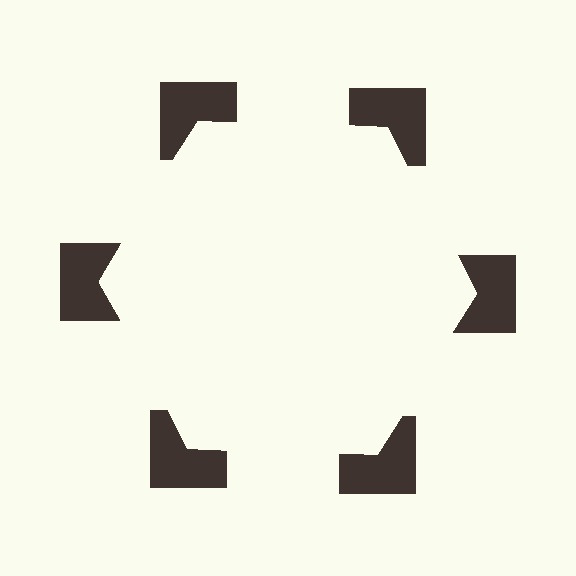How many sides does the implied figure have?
6 sides.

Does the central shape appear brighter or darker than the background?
It typically appears slightly brighter than the background, even though no actual brightness change is drawn.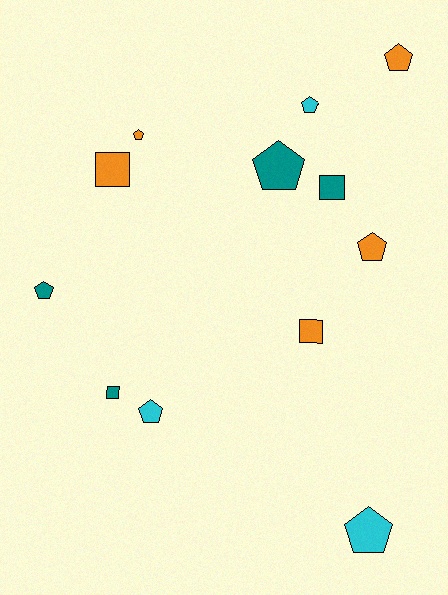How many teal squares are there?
There are 2 teal squares.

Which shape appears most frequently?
Pentagon, with 8 objects.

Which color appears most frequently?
Orange, with 5 objects.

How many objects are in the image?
There are 12 objects.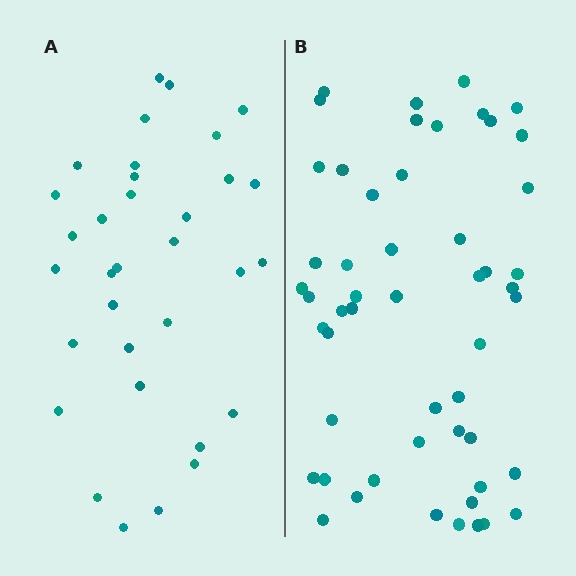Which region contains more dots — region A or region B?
Region B (the right region) has more dots.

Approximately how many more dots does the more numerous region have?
Region B has approximately 20 more dots than region A.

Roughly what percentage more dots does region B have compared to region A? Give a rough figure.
About 60% more.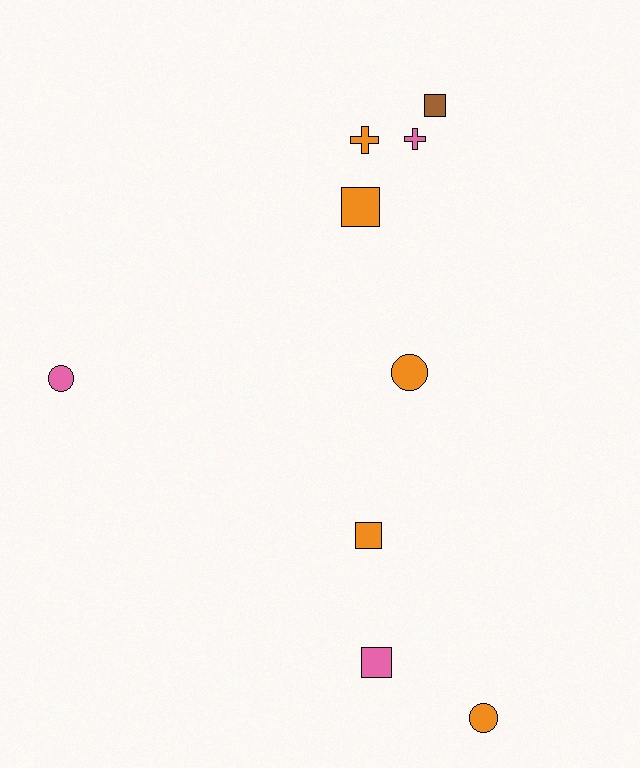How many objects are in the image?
There are 9 objects.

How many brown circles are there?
There are no brown circles.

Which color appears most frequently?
Orange, with 5 objects.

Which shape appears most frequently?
Square, with 4 objects.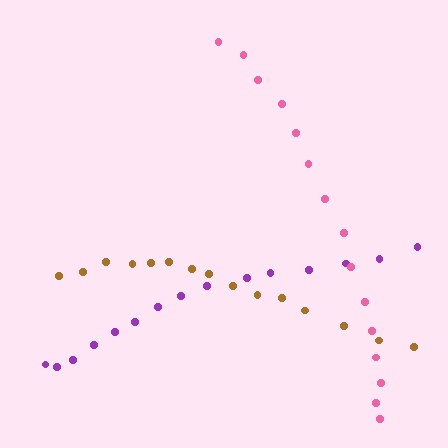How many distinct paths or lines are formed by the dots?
There are 3 distinct paths.